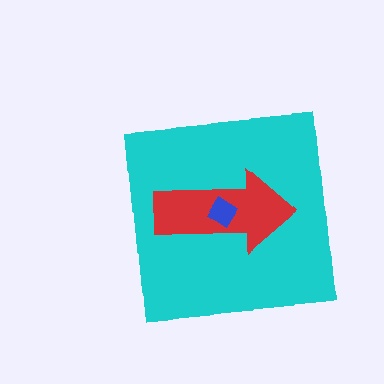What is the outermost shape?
The cyan square.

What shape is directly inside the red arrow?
The blue diamond.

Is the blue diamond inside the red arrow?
Yes.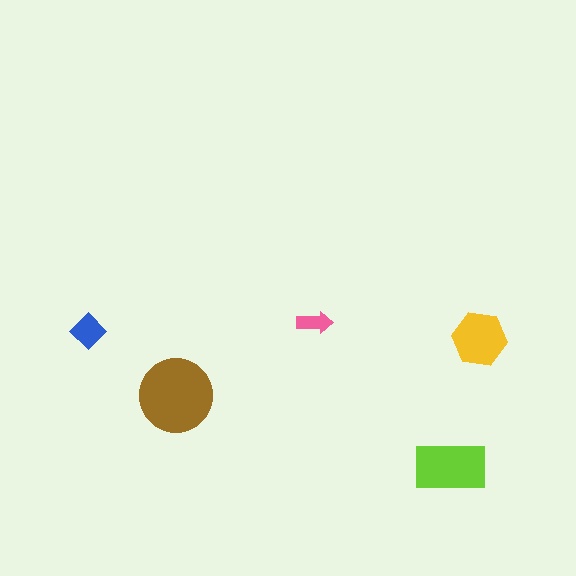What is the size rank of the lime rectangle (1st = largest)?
2nd.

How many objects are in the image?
There are 5 objects in the image.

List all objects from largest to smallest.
The brown circle, the lime rectangle, the yellow hexagon, the blue diamond, the pink arrow.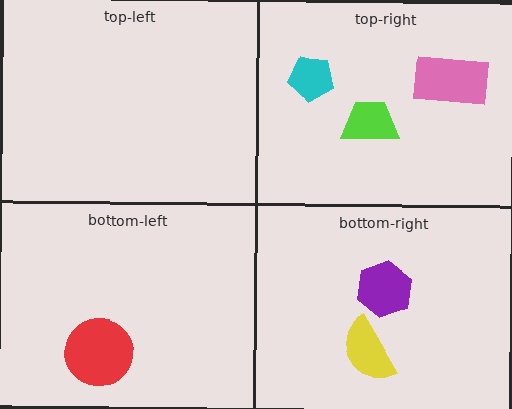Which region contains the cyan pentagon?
The top-right region.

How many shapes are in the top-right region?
3.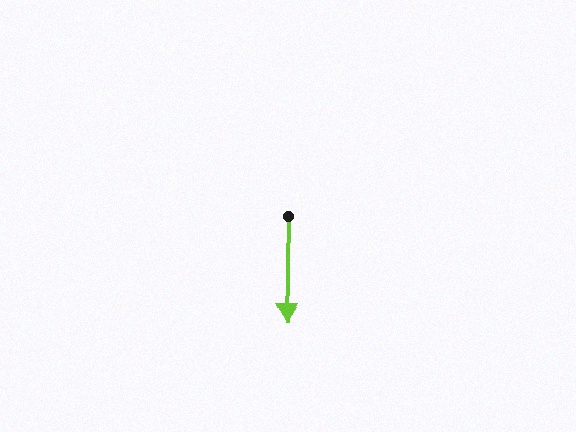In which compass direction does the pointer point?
South.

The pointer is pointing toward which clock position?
Roughly 6 o'clock.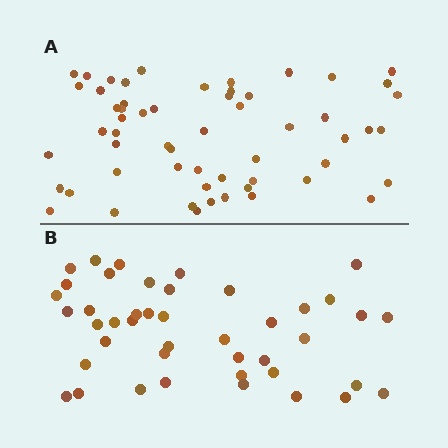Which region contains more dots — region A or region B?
Region A (the top region) has more dots.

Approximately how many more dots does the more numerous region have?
Region A has approximately 15 more dots than region B.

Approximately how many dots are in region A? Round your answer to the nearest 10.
About 60 dots. (The exact count is 57, which rounds to 60.)